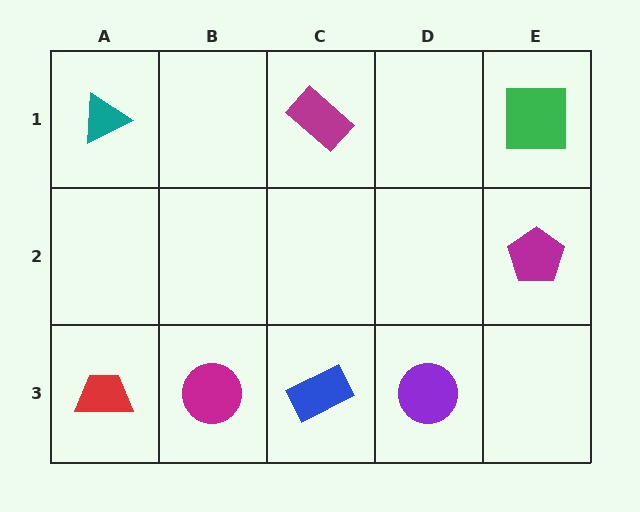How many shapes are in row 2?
1 shape.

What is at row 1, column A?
A teal triangle.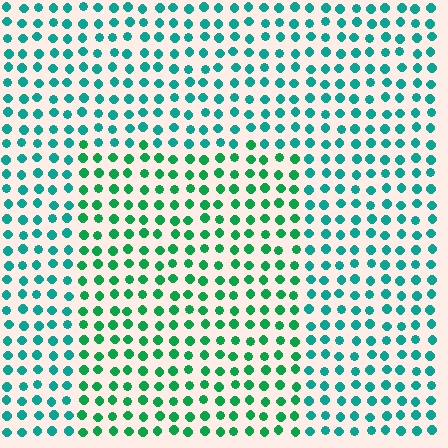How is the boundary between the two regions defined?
The boundary is defined purely by a slight shift in hue (about 29 degrees). Spacing, size, and orientation are identical on both sides.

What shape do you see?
I see a rectangle.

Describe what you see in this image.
The image is filled with small teal elements in a uniform arrangement. A rectangle-shaped region is visible where the elements are tinted to a slightly different hue, forming a subtle color boundary.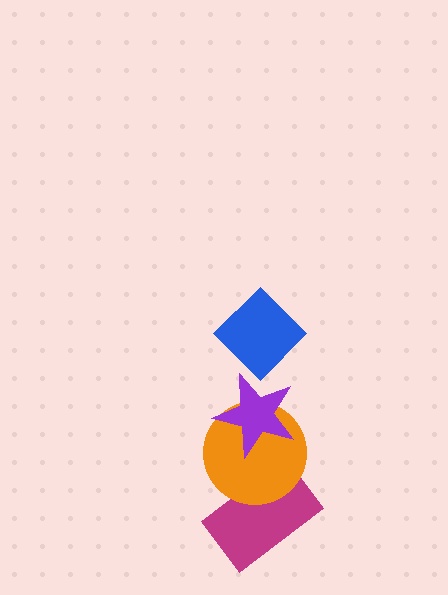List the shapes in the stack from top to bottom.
From top to bottom: the blue diamond, the purple star, the orange circle, the magenta rectangle.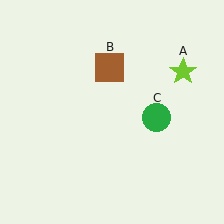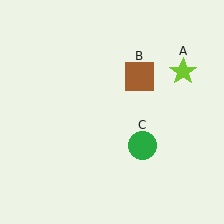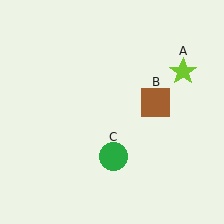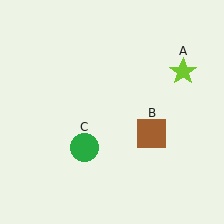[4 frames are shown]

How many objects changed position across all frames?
2 objects changed position: brown square (object B), green circle (object C).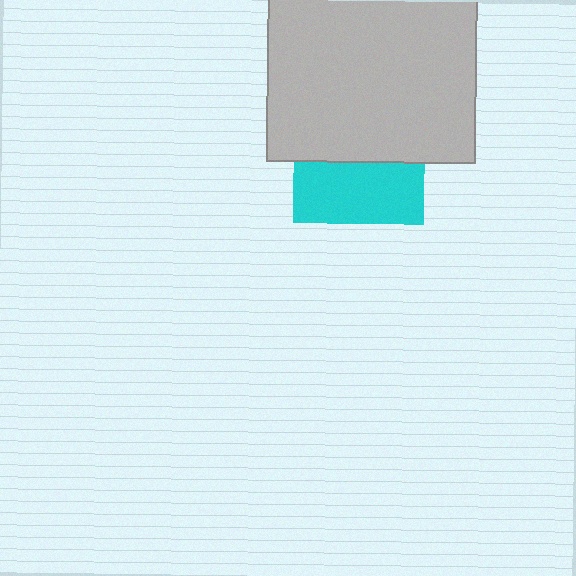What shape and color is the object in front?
The object in front is a light gray square.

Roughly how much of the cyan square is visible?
About half of it is visible (roughly 48%).